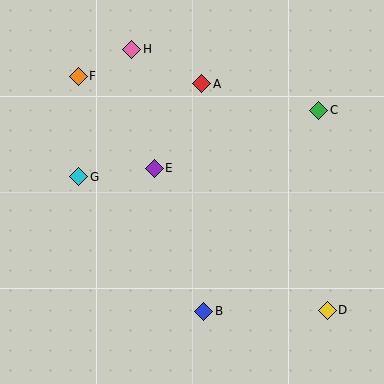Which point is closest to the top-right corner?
Point C is closest to the top-right corner.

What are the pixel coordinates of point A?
Point A is at (202, 84).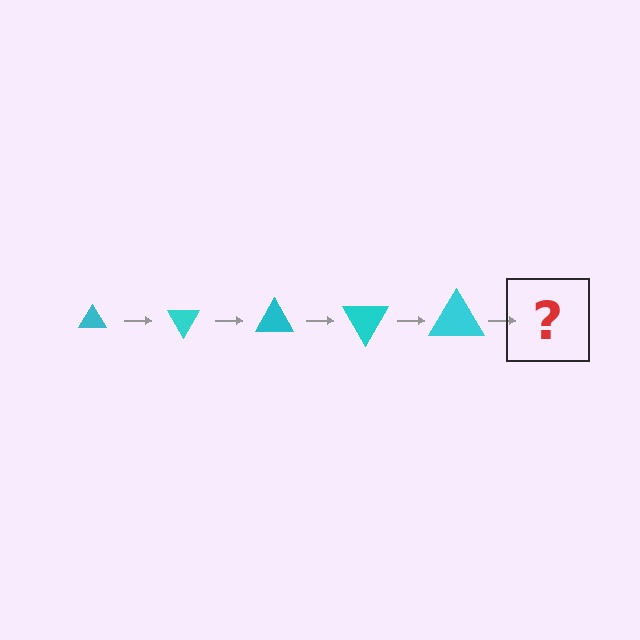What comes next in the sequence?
The next element should be a triangle, larger than the previous one and rotated 300 degrees from the start.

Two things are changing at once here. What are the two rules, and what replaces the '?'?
The two rules are that the triangle grows larger each step and it rotates 60 degrees each step. The '?' should be a triangle, larger than the previous one and rotated 300 degrees from the start.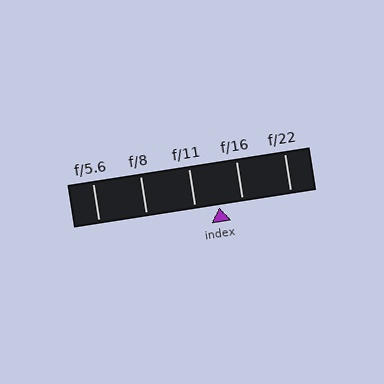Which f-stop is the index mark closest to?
The index mark is closest to f/11.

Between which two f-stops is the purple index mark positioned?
The index mark is between f/11 and f/16.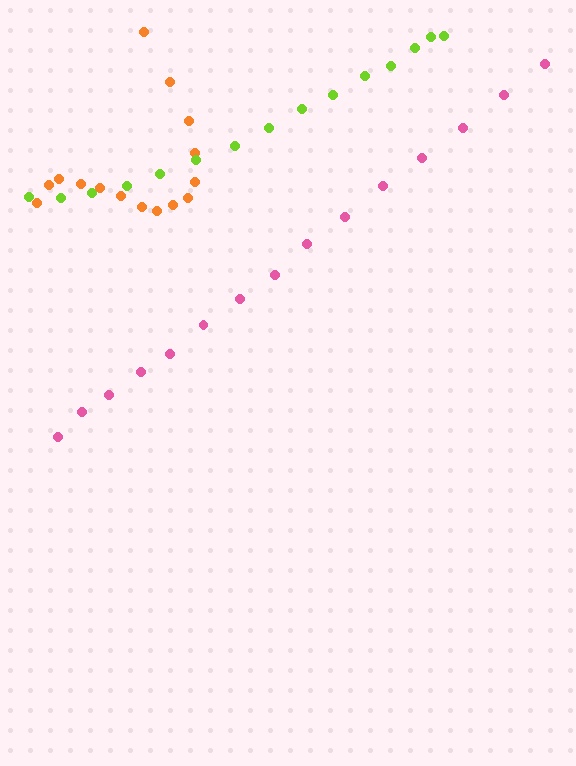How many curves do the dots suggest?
There are 3 distinct paths.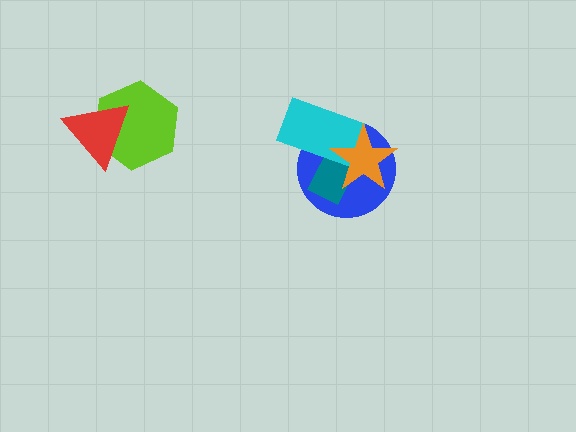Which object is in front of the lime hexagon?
The red triangle is in front of the lime hexagon.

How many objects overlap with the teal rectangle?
3 objects overlap with the teal rectangle.